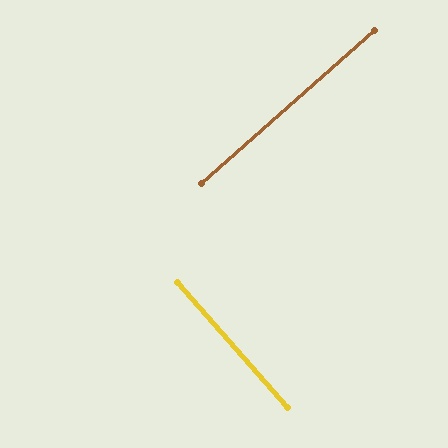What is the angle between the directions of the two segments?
Approximately 90 degrees.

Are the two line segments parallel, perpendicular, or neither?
Perpendicular — they meet at approximately 90°.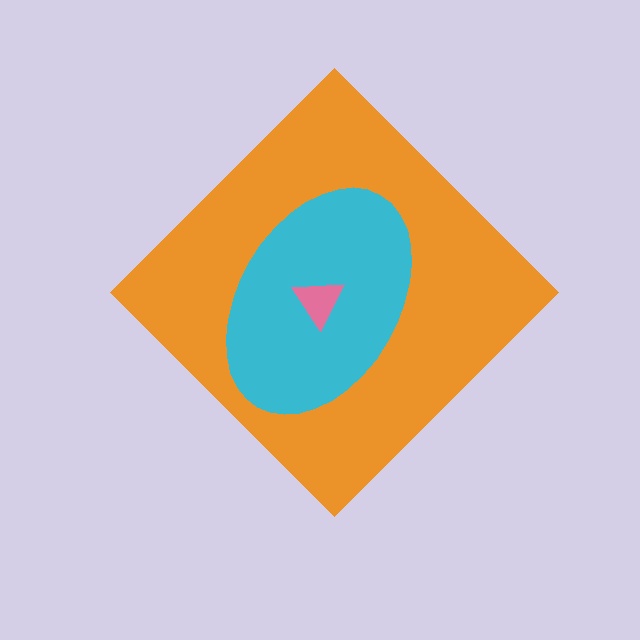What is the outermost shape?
The orange diamond.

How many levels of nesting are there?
3.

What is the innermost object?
The pink triangle.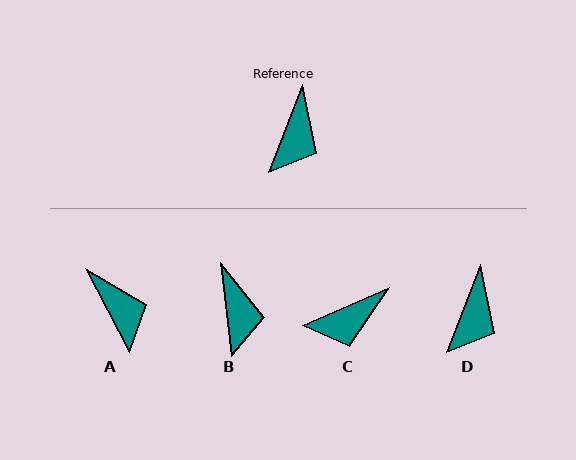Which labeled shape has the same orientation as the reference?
D.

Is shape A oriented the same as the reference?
No, it is off by about 49 degrees.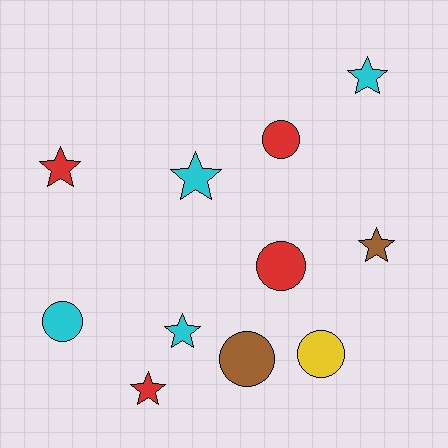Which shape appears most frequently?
Star, with 6 objects.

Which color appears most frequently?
Cyan, with 4 objects.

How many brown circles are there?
There is 1 brown circle.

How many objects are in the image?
There are 11 objects.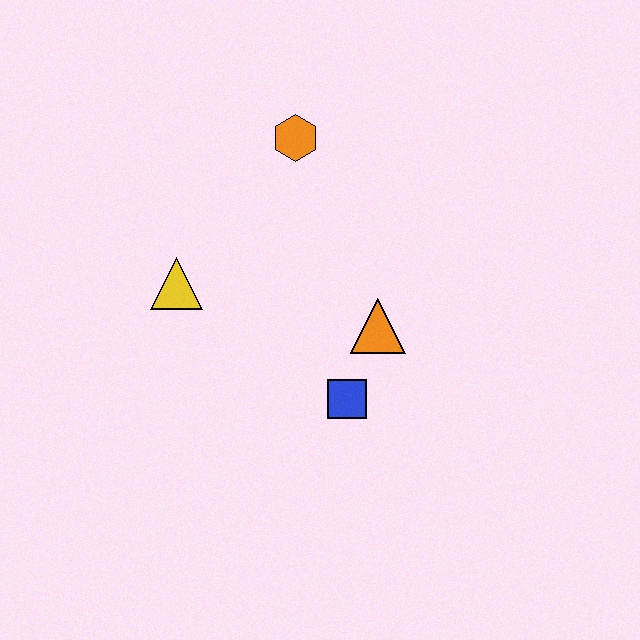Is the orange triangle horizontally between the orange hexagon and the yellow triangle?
No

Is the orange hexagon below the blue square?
No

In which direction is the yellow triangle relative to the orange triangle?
The yellow triangle is to the left of the orange triangle.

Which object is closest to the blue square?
The orange triangle is closest to the blue square.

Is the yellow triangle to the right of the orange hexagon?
No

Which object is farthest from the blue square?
The orange hexagon is farthest from the blue square.